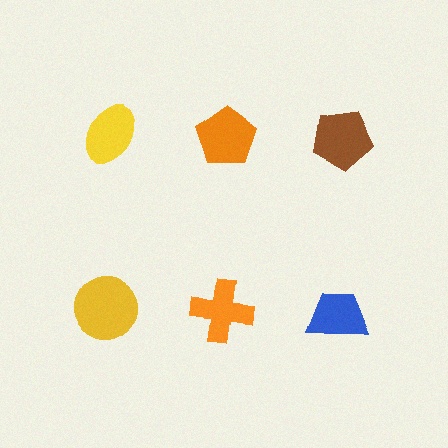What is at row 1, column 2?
An orange pentagon.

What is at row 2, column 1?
A yellow circle.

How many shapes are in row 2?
3 shapes.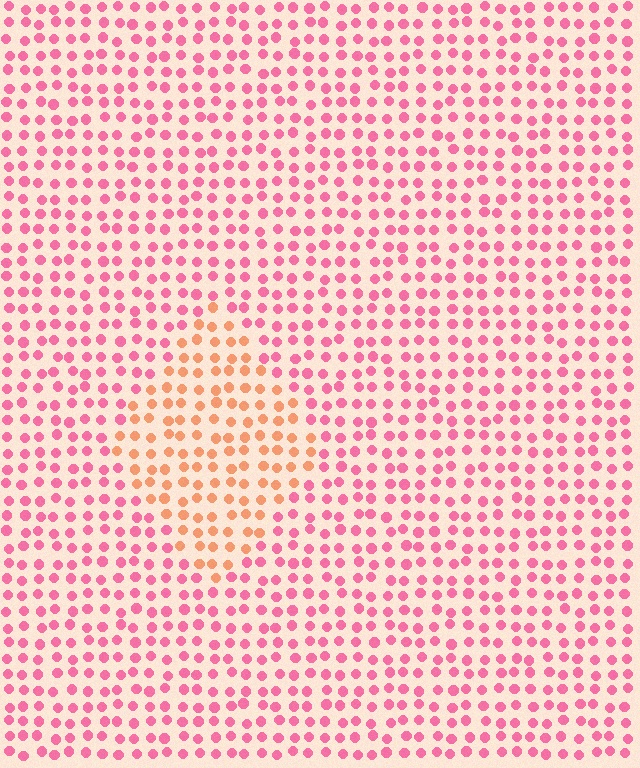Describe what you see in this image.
The image is filled with small pink elements in a uniform arrangement. A diamond-shaped region is visible where the elements are tinted to a slightly different hue, forming a subtle color boundary.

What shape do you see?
I see a diamond.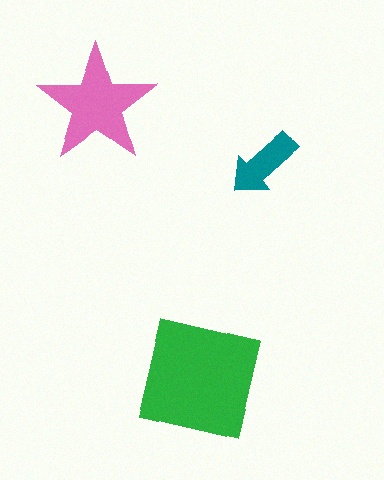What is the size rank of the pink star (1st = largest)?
2nd.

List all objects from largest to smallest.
The green square, the pink star, the teal arrow.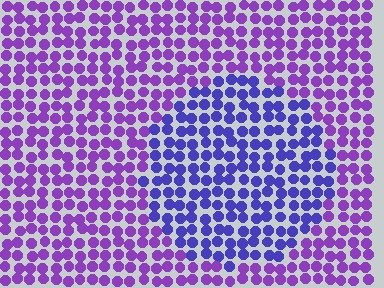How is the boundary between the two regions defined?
The boundary is defined purely by a slight shift in hue (about 33 degrees). Spacing, size, and orientation are identical on both sides.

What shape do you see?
I see a circle.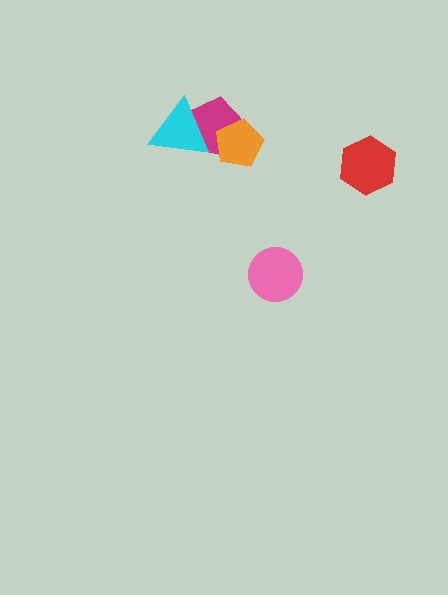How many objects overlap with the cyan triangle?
1 object overlaps with the cyan triangle.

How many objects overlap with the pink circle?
0 objects overlap with the pink circle.